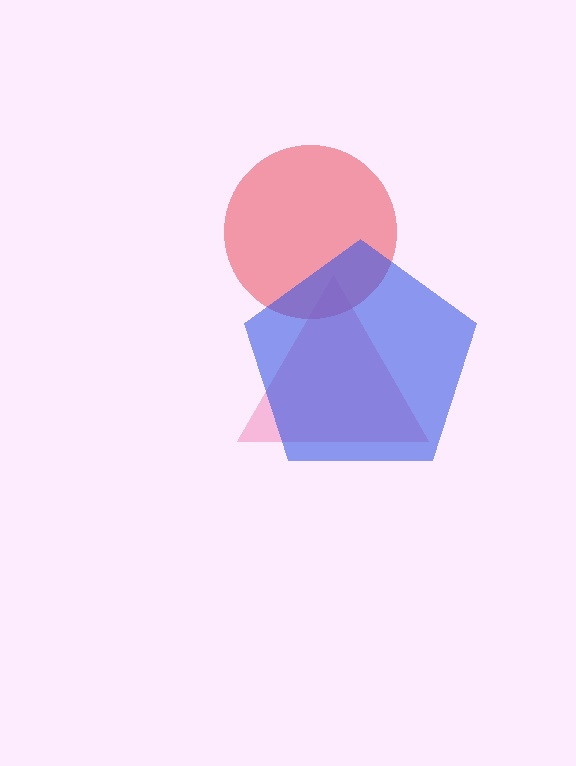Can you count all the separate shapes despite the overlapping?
Yes, there are 3 separate shapes.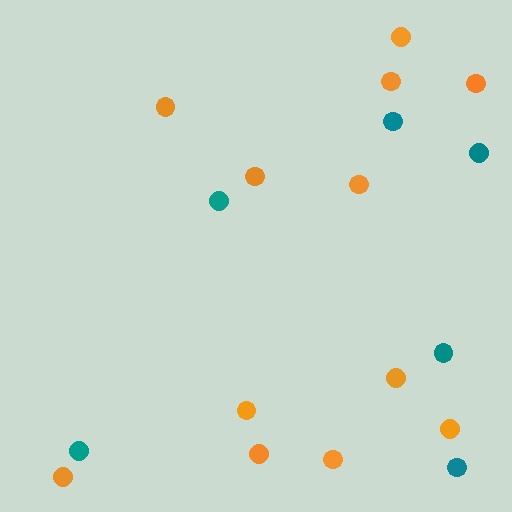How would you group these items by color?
There are 2 groups: one group of orange circles (12) and one group of teal circles (6).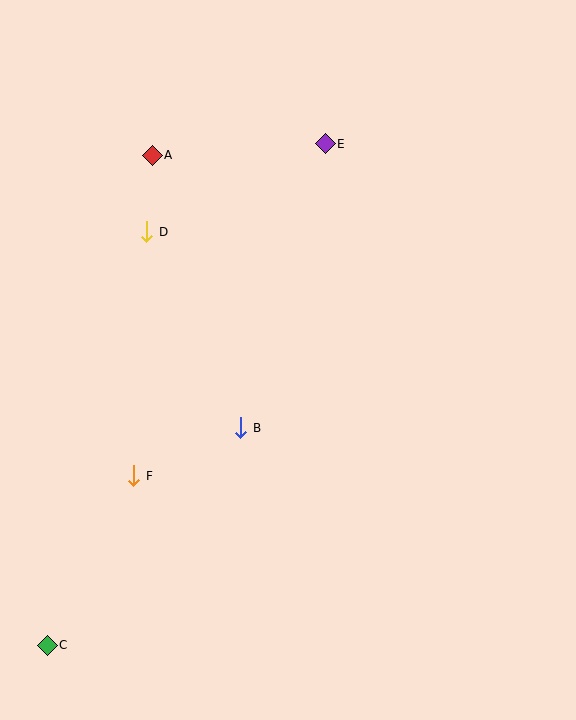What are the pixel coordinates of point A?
Point A is at (152, 155).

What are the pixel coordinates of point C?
Point C is at (47, 645).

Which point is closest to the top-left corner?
Point A is closest to the top-left corner.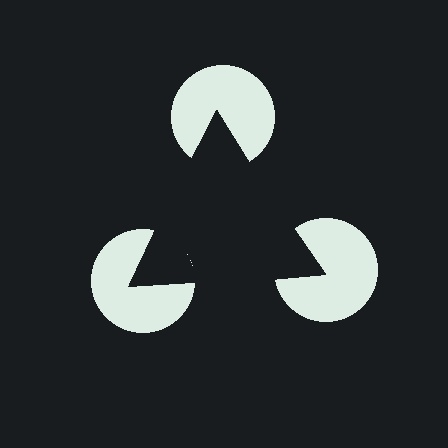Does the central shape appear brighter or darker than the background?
It typically appears slightly darker than the background, even though no actual brightness change is drawn.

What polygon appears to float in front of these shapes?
An illusory triangle — its edges are inferred from the aligned wedge cuts in the pac-man discs, not physically drawn.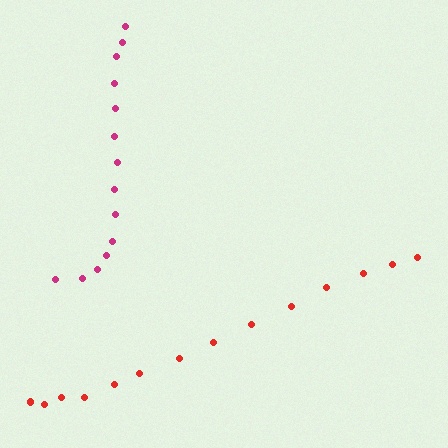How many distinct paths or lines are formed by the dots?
There are 2 distinct paths.